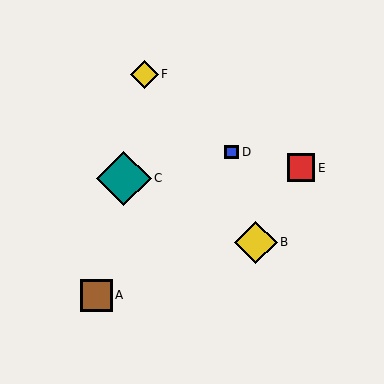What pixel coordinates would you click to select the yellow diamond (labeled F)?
Click at (144, 74) to select the yellow diamond F.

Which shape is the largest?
The teal diamond (labeled C) is the largest.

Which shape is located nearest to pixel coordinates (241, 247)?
The yellow diamond (labeled B) at (256, 242) is nearest to that location.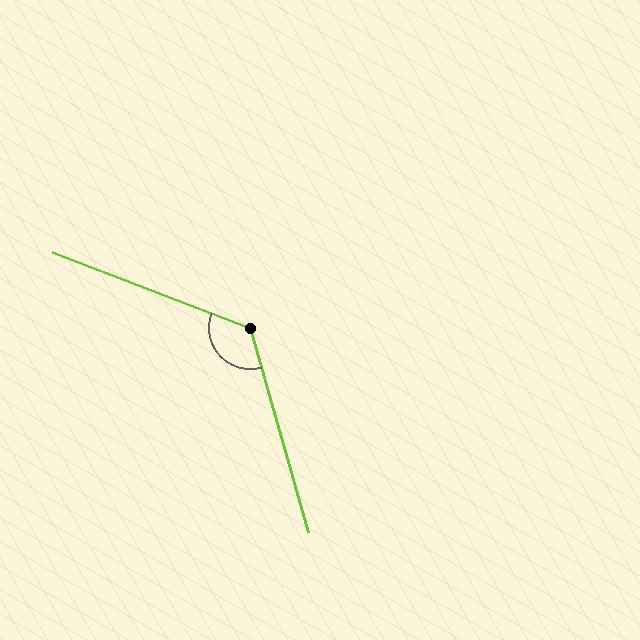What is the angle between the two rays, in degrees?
Approximately 127 degrees.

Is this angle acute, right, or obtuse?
It is obtuse.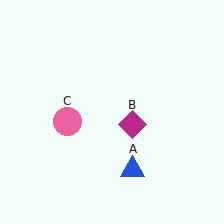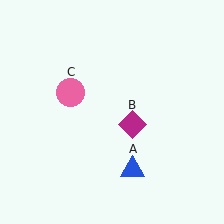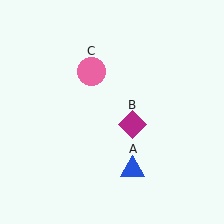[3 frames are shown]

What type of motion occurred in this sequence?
The pink circle (object C) rotated clockwise around the center of the scene.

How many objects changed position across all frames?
1 object changed position: pink circle (object C).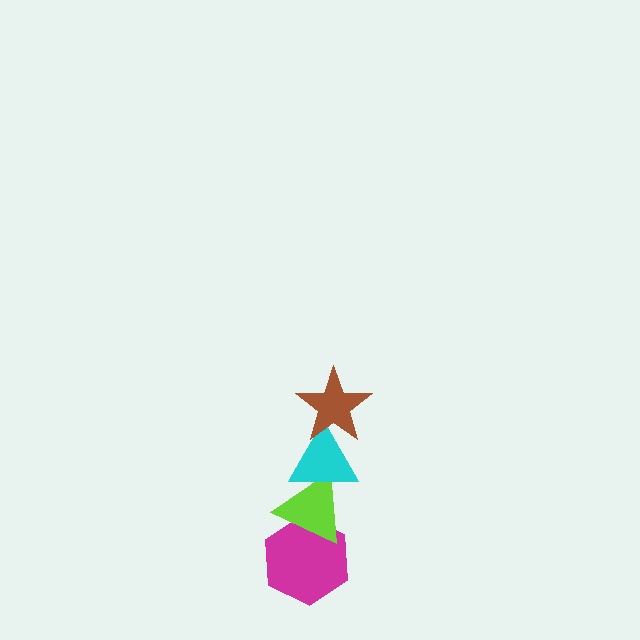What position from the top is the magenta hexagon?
The magenta hexagon is 4th from the top.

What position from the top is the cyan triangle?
The cyan triangle is 2nd from the top.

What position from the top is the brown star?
The brown star is 1st from the top.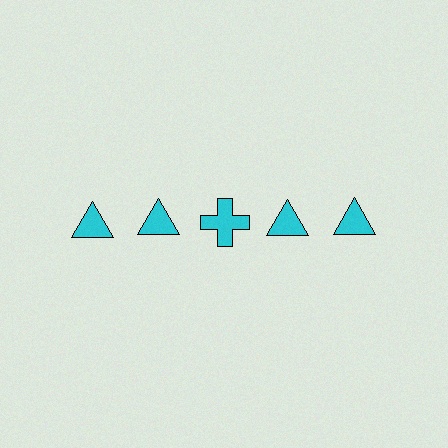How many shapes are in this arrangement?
There are 5 shapes arranged in a grid pattern.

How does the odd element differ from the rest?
It has a different shape: cross instead of triangle.